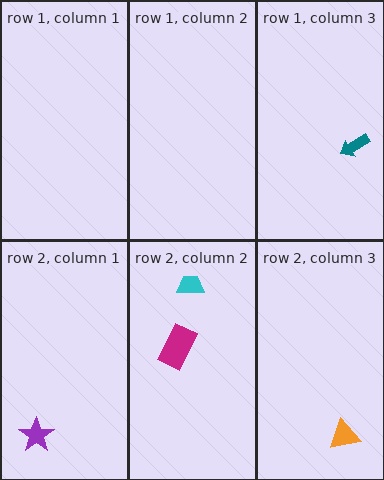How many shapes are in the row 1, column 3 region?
1.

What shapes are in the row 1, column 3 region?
The teal arrow.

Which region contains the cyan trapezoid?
The row 2, column 2 region.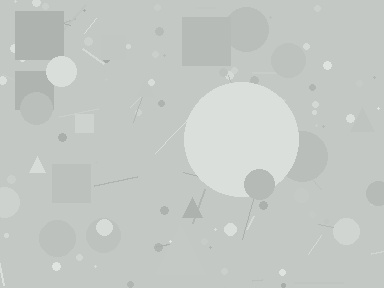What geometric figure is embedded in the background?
A circle is embedded in the background.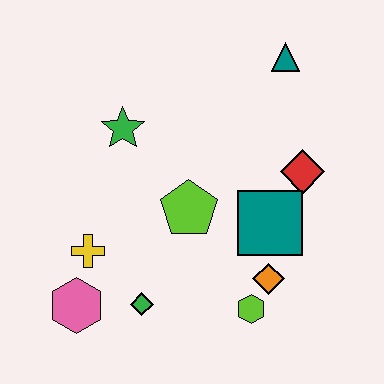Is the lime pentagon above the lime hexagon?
Yes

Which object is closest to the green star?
The lime pentagon is closest to the green star.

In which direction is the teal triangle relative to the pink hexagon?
The teal triangle is above the pink hexagon.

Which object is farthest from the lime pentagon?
The teal triangle is farthest from the lime pentagon.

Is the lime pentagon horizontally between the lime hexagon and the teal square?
No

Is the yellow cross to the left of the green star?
Yes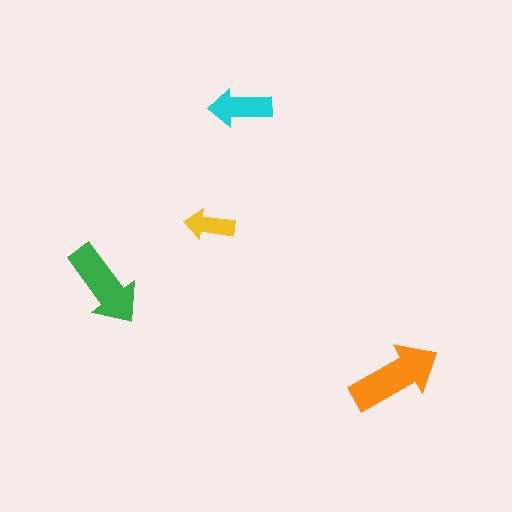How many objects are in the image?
There are 4 objects in the image.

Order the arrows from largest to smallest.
the orange one, the green one, the cyan one, the yellow one.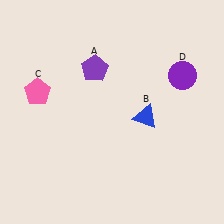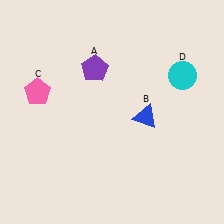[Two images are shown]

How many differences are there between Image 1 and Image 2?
There is 1 difference between the two images.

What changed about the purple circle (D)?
In Image 1, D is purple. In Image 2, it changed to cyan.